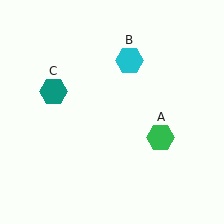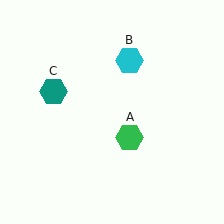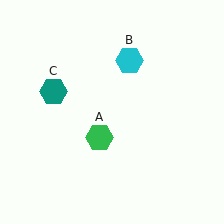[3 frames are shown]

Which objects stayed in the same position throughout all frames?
Cyan hexagon (object B) and teal hexagon (object C) remained stationary.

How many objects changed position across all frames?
1 object changed position: green hexagon (object A).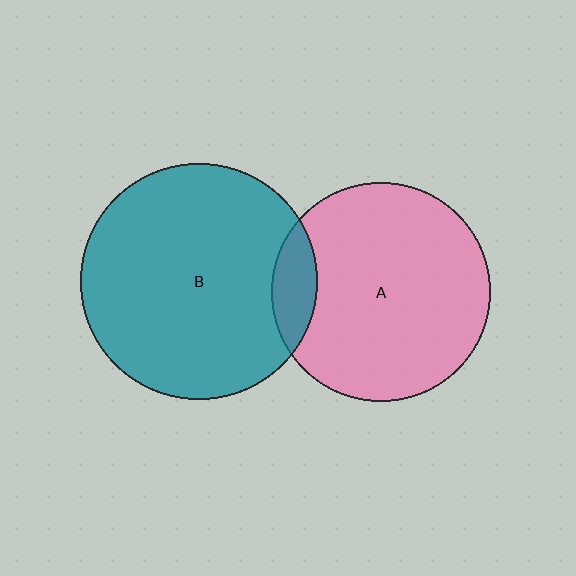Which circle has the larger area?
Circle B (teal).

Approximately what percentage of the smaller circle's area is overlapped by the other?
Approximately 10%.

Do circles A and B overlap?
Yes.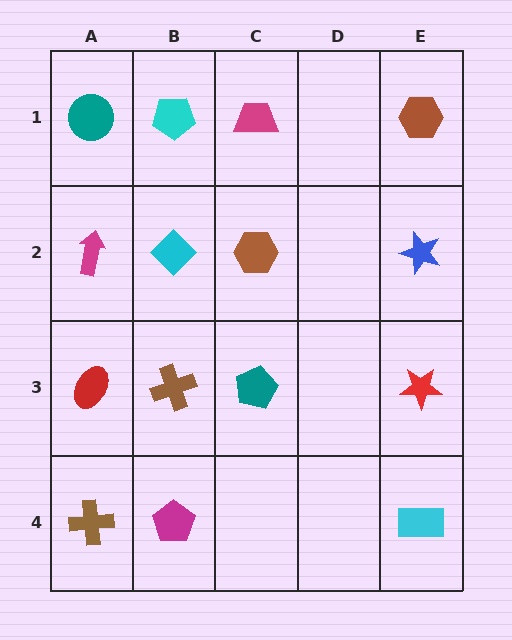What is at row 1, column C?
A magenta trapezoid.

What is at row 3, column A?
A red ellipse.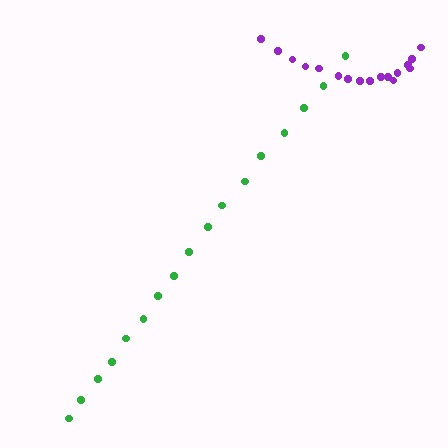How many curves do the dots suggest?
There are 2 distinct paths.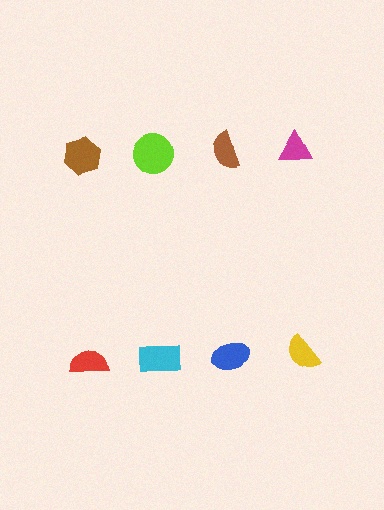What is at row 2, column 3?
A blue ellipse.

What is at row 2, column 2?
A cyan rectangle.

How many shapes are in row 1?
4 shapes.